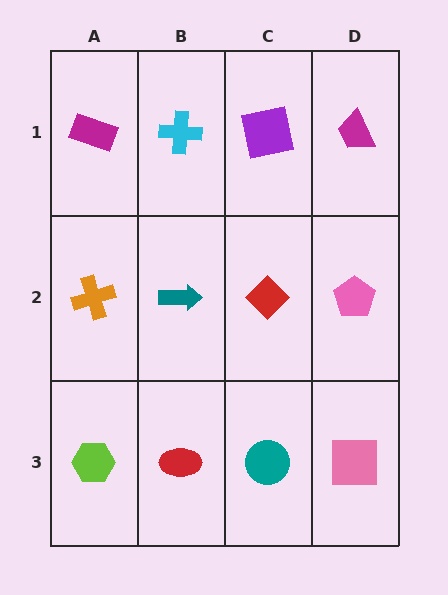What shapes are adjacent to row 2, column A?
A magenta rectangle (row 1, column A), a lime hexagon (row 3, column A), a teal arrow (row 2, column B).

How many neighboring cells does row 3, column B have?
3.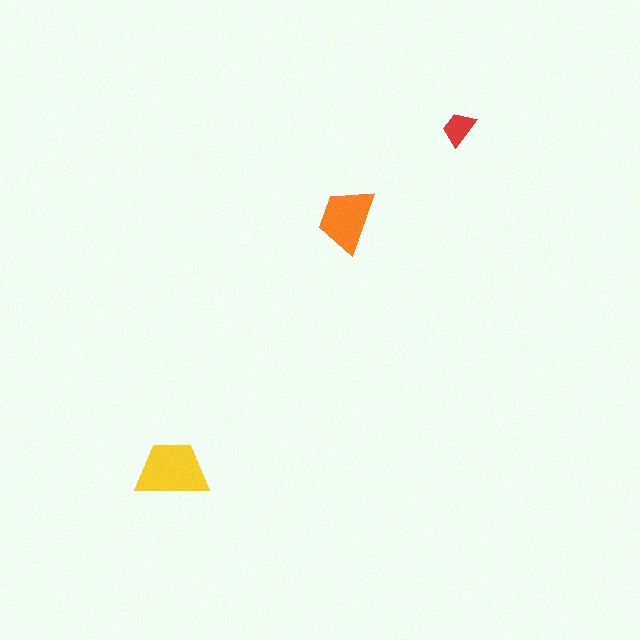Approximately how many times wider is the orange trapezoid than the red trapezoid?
About 2 times wider.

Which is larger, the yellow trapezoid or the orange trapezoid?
The yellow one.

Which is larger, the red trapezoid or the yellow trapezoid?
The yellow one.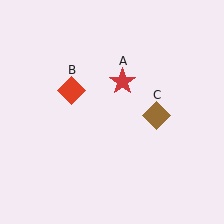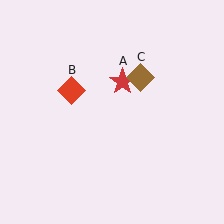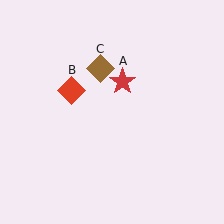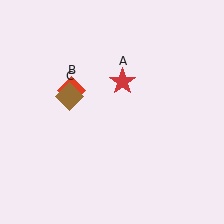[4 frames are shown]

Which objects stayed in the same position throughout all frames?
Red star (object A) and red diamond (object B) remained stationary.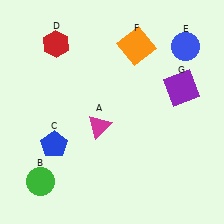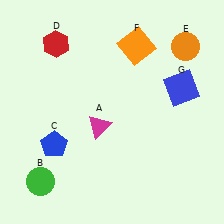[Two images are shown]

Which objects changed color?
E changed from blue to orange. G changed from purple to blue.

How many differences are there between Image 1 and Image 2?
There are 2 differences between the two images.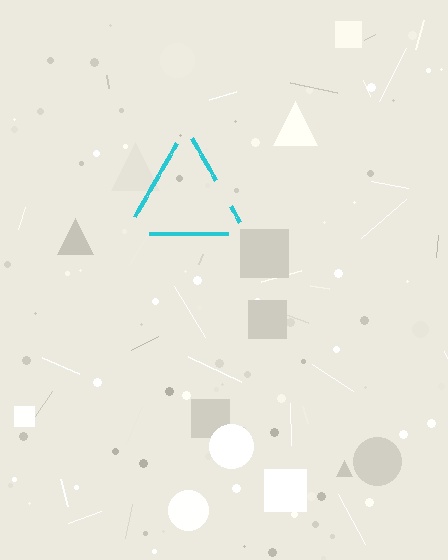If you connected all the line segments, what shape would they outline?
They would outline a triangle.